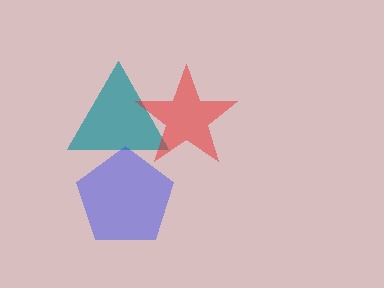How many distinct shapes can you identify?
There are 3 distinct shapes: a teal triangle, a red star, a blue pentagon.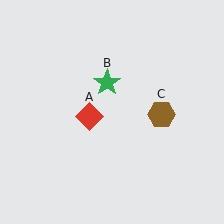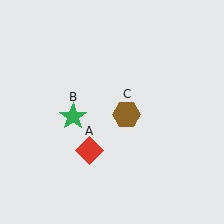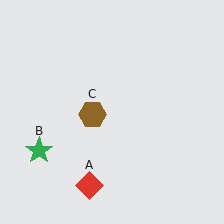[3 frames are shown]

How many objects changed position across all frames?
3 objects changed position: red diamond (object A), green star (object B), brown hexagon (object C).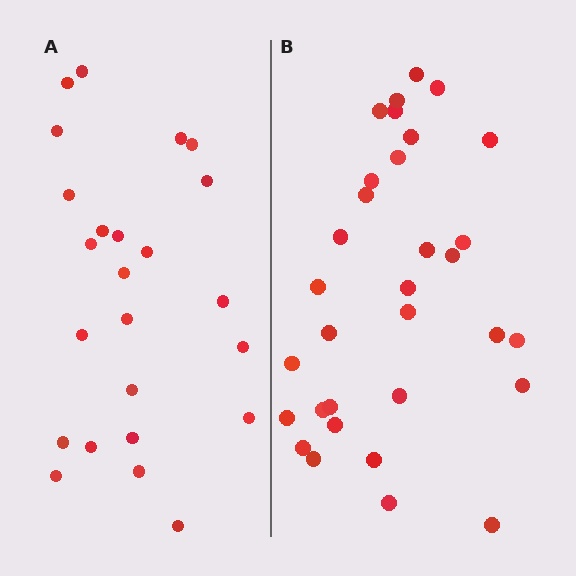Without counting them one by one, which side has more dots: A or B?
Region B (the right region) has more dots.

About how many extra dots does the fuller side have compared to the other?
Region B has roughly 8 or so more dots than region A.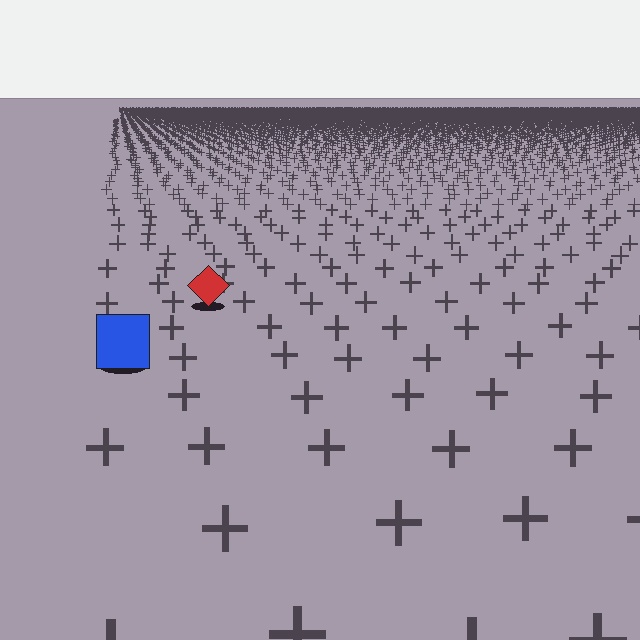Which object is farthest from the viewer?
The red diamond is farthest from the viewer. It appears smaller and the ground texture around it is denser.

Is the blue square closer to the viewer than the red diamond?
Yes. The blue square is closer — you can tell from the texture gradient: the ground texture is coarser near it.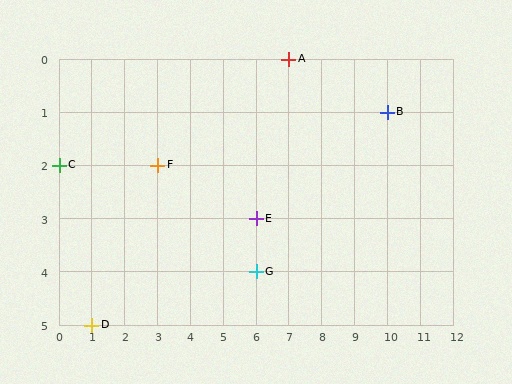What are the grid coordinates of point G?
Point G is at grid coordinates (6, 4).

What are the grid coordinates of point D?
Point D is at grid coordinates (1, 5).